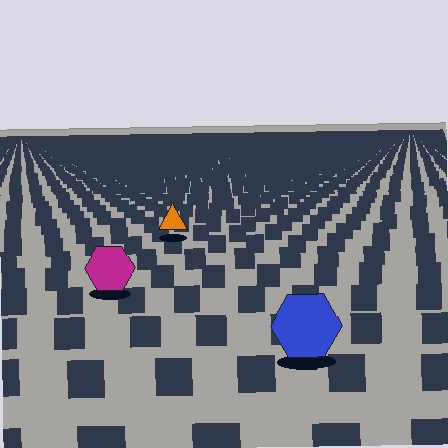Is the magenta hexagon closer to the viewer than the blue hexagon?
No. The blue hexagon is closer — you can tell from the texture gradient: the ground texture is coarser near it.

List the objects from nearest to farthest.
From nearest to farthest: the blue hexagon, the magenta hexagon, the orange triangle.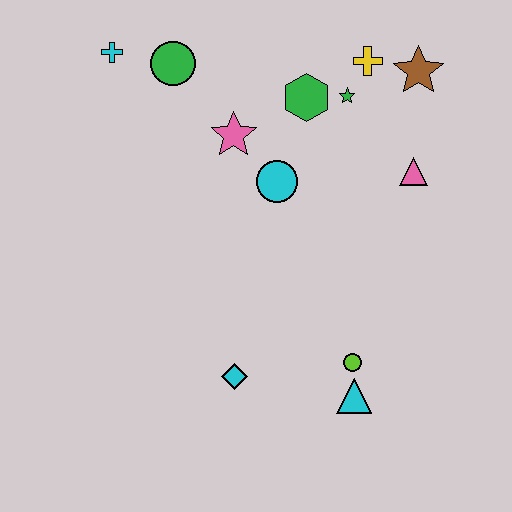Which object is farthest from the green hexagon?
The cyan triangle is farthest from the green hexagon.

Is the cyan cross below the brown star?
No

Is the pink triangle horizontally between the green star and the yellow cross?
No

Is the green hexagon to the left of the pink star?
No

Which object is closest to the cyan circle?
The pink star is closest to the cyan circle.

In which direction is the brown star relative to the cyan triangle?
The brown star is above the cyan triangle.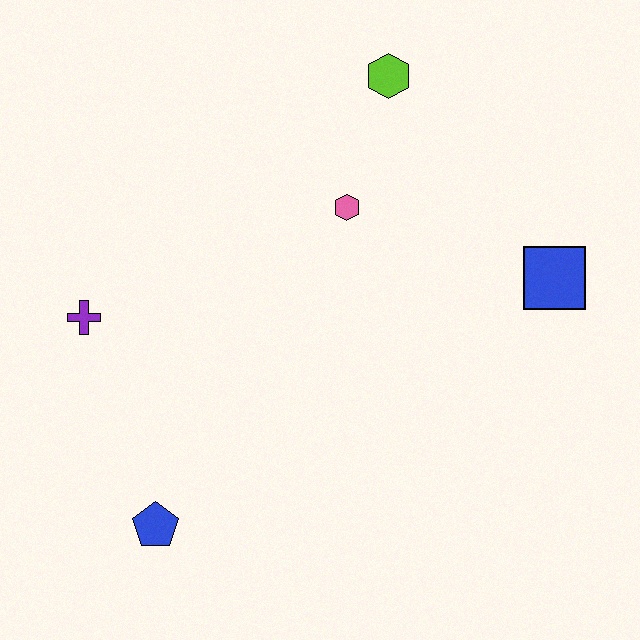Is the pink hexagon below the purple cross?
No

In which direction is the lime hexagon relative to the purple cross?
The lime hexagon is to the right of the purple cross.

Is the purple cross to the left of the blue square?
Yes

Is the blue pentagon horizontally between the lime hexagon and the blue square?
No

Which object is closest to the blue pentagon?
The purple cross is closest to the blue pentagon.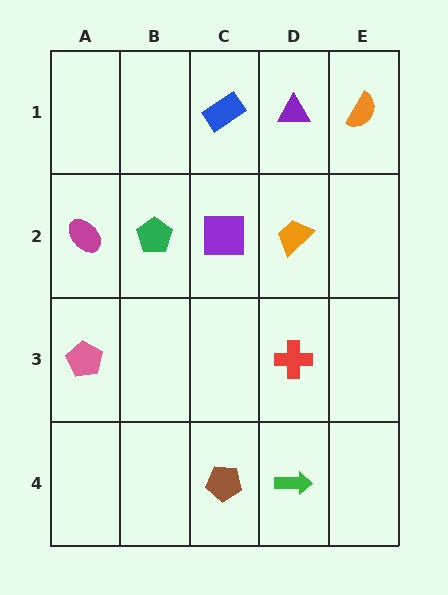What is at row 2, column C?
A purple square.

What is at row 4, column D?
A green arrow.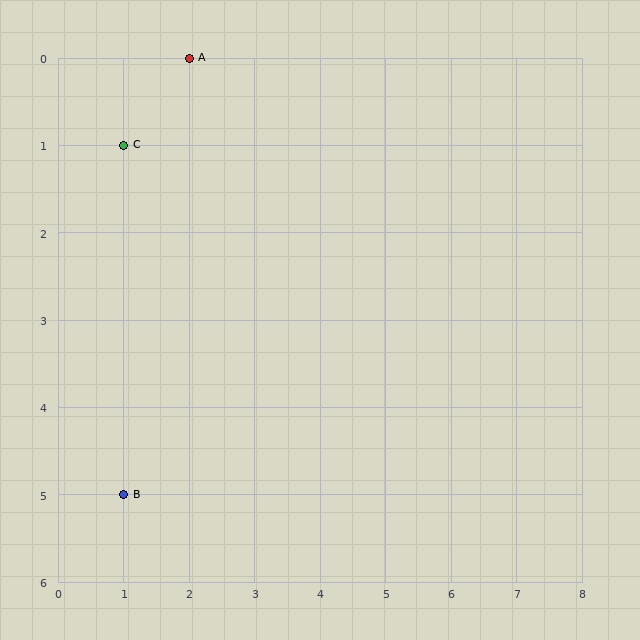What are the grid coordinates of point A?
Point A is at grid coordinates (2, 0).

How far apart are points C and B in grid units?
Points C and B are 4 rows apart.